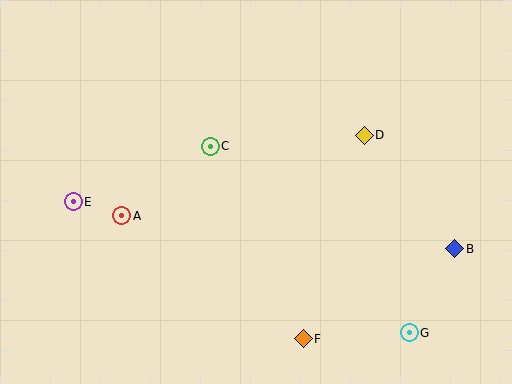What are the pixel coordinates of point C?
Point C is at (210, 146).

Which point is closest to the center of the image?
Point C at (210, 146) is closest to the center.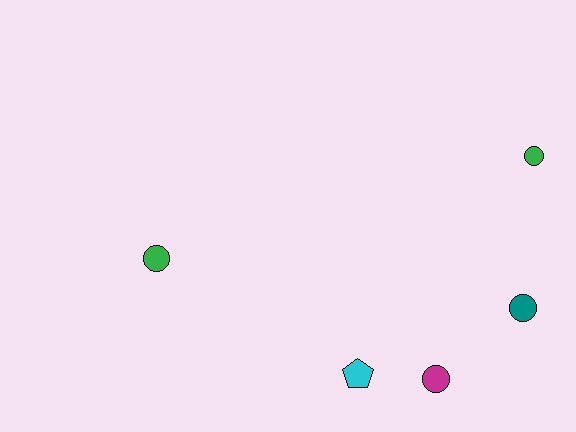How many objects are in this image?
There are 5 objects.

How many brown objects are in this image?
There are no brown objects.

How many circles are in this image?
There are 4 circles.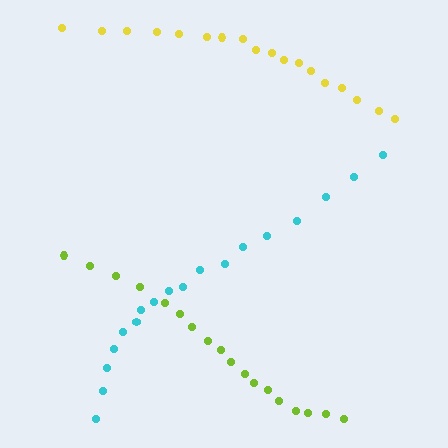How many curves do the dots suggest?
There are 3 distinct paths.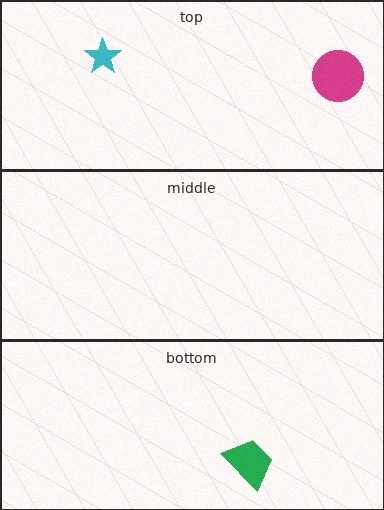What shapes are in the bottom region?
The green trapezoid.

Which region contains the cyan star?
The top region.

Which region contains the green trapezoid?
The bottom region.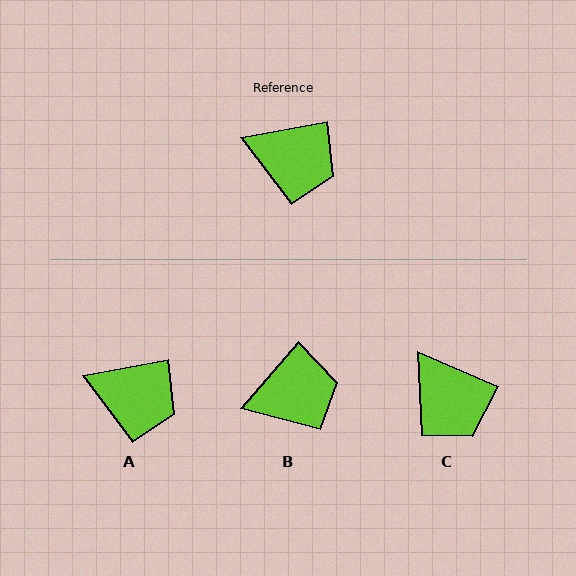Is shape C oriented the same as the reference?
No, it is off by about 34 degrees.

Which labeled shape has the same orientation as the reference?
A.